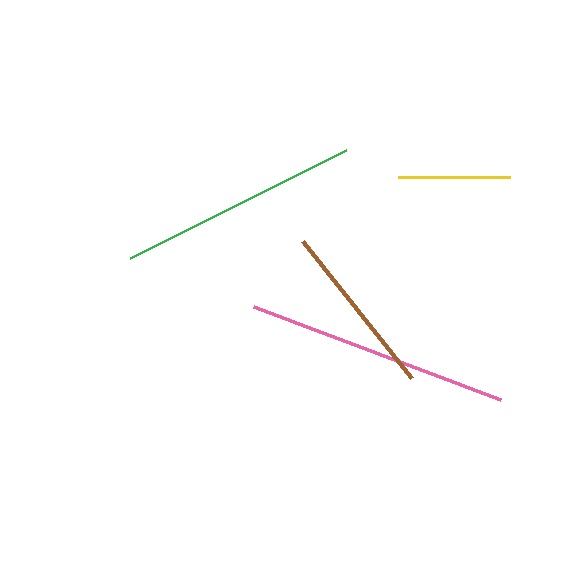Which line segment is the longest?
The pink line is the longest at approximately 264 pixels.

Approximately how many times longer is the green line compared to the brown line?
The green line is approximately 1.4 times the length of the brown line.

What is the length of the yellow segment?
The yellow segment is approximately 112 pixels long.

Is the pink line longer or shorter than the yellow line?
The pink line is longer than the yellow line.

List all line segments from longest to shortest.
From longest to shortest: pink, green, brown, yellow.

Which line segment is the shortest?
The yellow line is the shortest at approximately 112 pixels.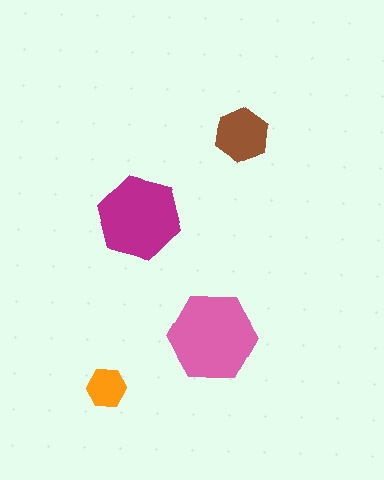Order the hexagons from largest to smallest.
the pink one, the magenta one, the brown one, the orange one.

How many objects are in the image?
There are 4 objects in the image.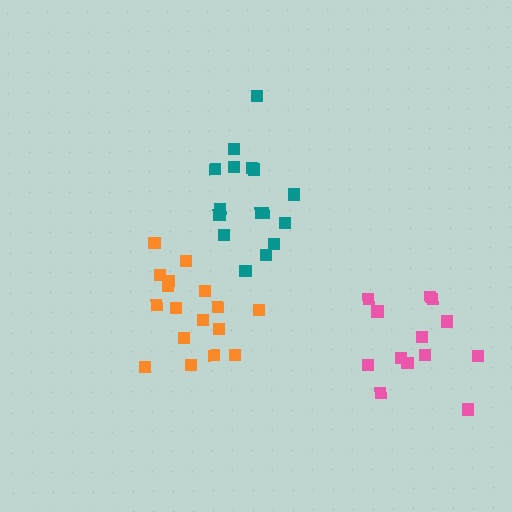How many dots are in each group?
Group 1: 16 dots, Group 2: 17 dots, Group 3: 13 dots (46 total).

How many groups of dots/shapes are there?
There are 3 groups.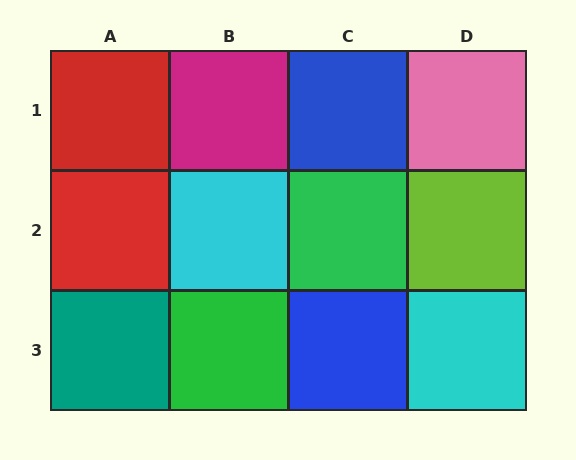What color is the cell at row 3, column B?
Green.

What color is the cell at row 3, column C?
Blue.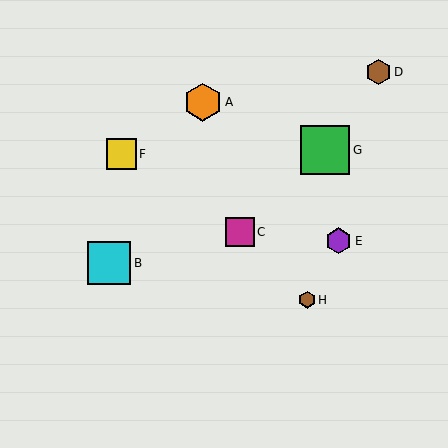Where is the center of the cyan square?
The center of the cyan square is at (109, 263).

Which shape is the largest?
The green square (labeled G) is the largest.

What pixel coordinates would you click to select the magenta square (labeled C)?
Click at (240, 232) to select the magenta square C.